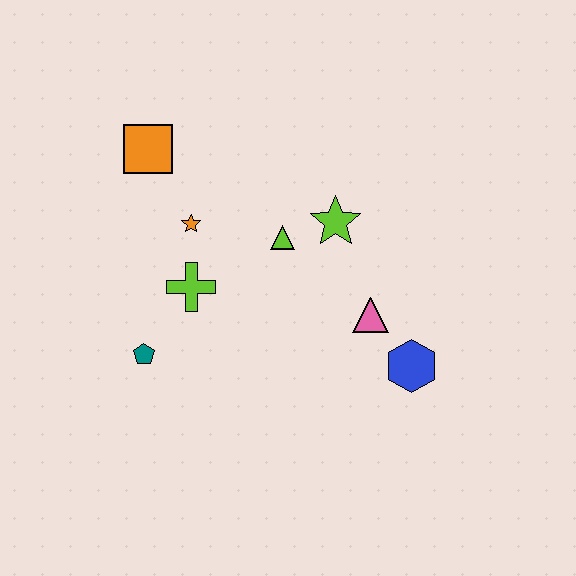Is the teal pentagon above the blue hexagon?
Yes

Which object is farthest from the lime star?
The teal pentagon is farthest from the lime star.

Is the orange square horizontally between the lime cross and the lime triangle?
No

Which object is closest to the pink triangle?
The blue hexagon is closest to the pink triangle.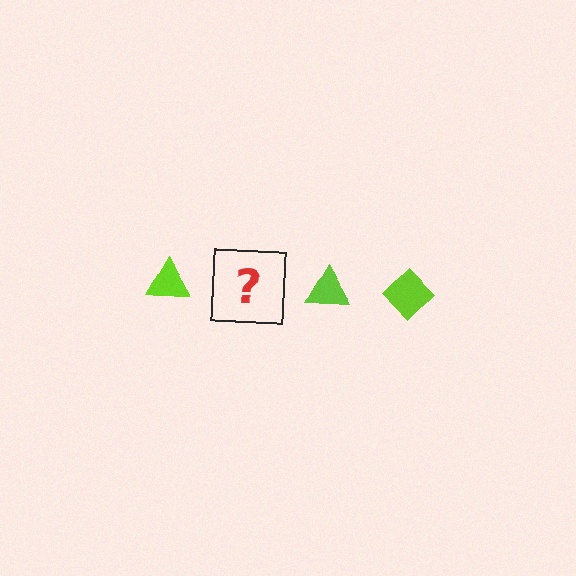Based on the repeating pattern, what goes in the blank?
The blank should be a lime diamond.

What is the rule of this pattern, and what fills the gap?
The rule is that the pattern cycles through triangle, diamond shapes in lime. The gap should be filled with a lime diamond.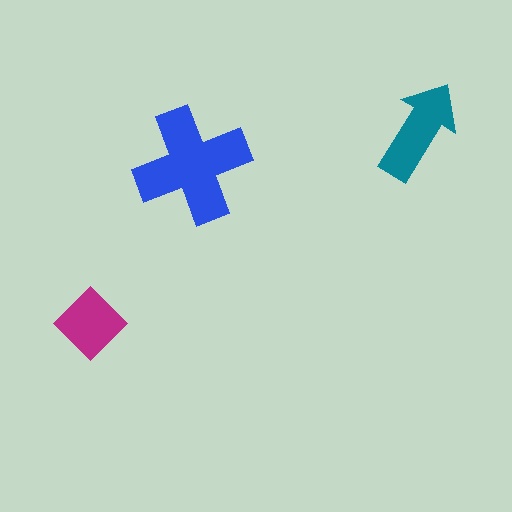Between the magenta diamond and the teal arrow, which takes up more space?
The teal arrow.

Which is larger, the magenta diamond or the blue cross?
The blue cross.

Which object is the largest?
The blue cross.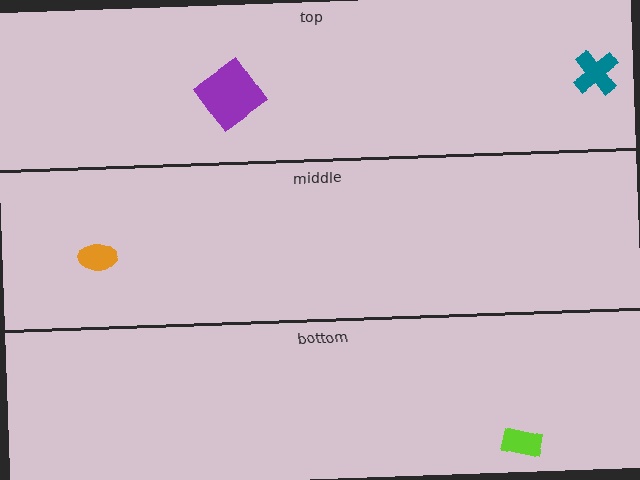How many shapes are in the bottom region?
1.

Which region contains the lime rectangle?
The bottom region.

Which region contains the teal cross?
The top region.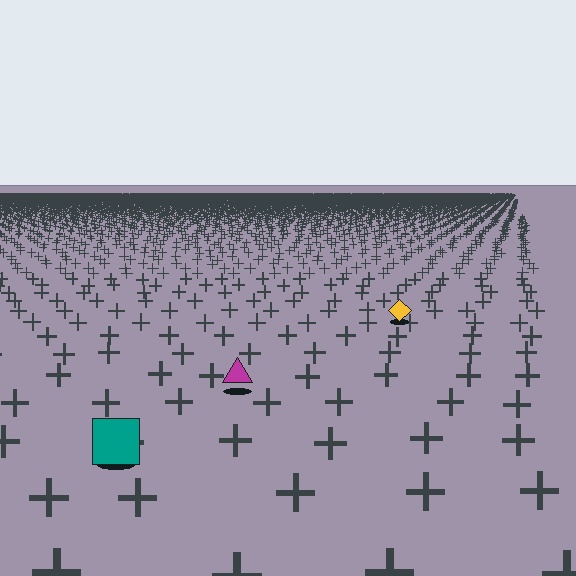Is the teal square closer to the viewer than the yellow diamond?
Yes. The teal square is closer — you can tell from the texture gradient: the ground texture is coarser near it.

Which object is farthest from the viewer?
The yellow diamond is farthest from the viewer. It appears smaller and the ground texture around it is denser.